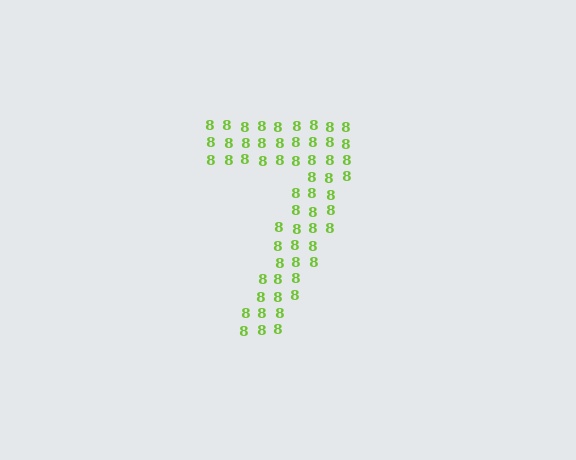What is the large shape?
The large shape is the digit 7.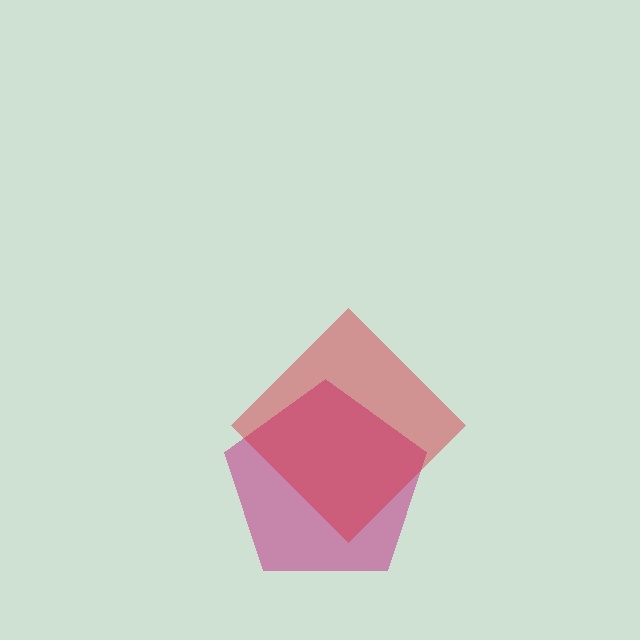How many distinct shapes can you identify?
There are 2 distinct shapes: a magenta pentagon, a red diamond.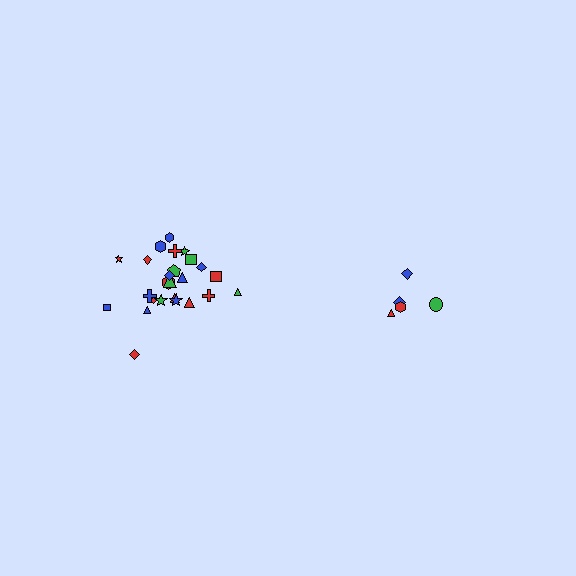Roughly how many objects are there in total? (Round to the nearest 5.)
Roughly 30 objects in total.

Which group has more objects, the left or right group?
The left group.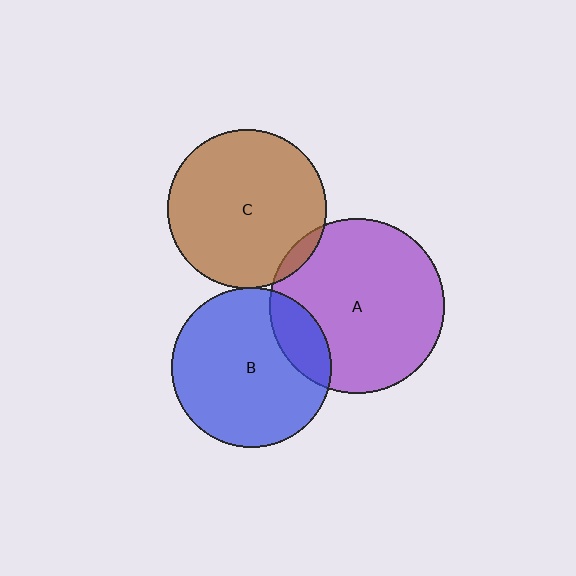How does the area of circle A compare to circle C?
Approximately 1.2 times.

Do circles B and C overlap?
Yes.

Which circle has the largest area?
Circle A (purple).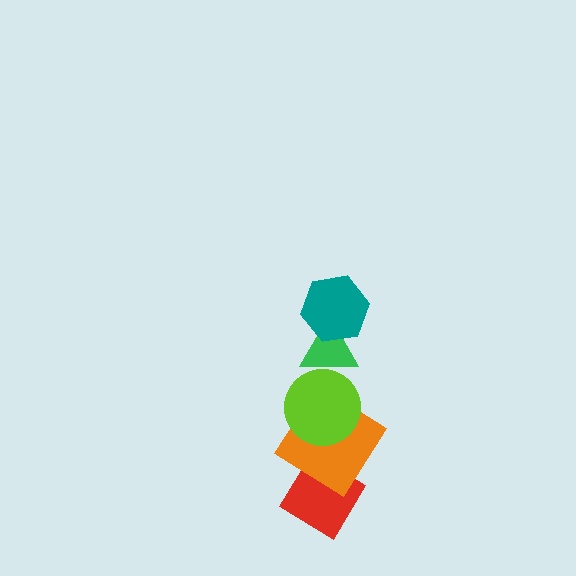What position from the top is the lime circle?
The lime circle is 3rd from the top.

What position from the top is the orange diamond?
The orange diamond is 4th from the top.